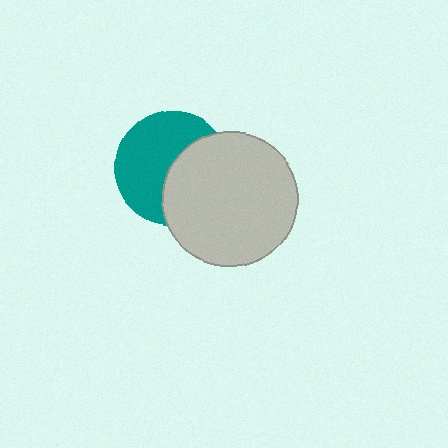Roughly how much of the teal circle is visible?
About half of it is visible (roughly 56%).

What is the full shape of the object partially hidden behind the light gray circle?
The partially hidden object is a teal circle.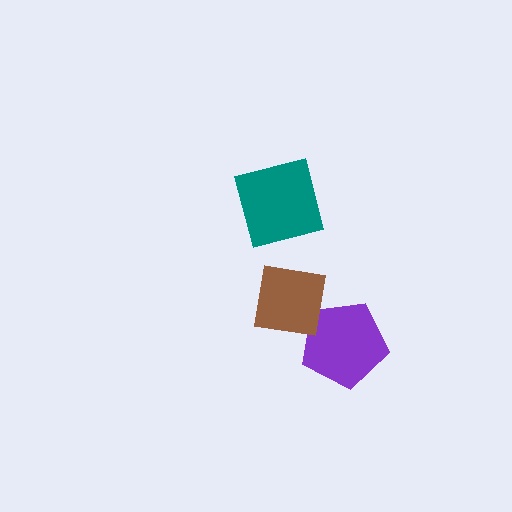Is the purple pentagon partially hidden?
Yes, it is partially covered by another shape.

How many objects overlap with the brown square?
1 object overlaps with the brown square.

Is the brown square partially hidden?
No, no other shape covers it.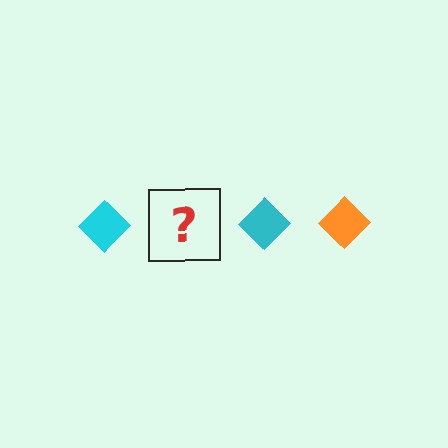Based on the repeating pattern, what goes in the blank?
The blank should be an orange diamond.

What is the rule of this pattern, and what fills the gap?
The rule is that the pattern cycles through cyan, orange diamonds. The gap should be filled with an orange diamond.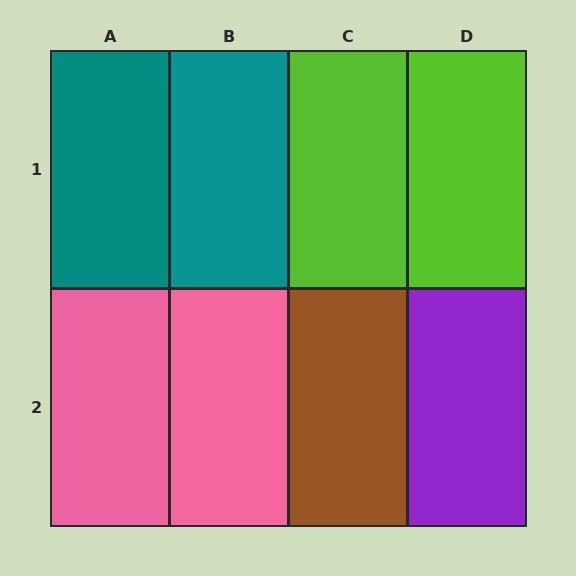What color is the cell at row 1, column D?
Lime.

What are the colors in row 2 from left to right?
Pink, pink, brown, purple.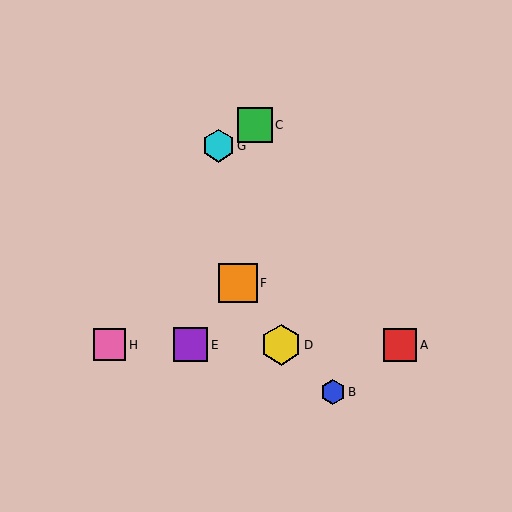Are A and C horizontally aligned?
No, A is at y≈345 and C is at y≈125.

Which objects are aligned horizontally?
Objects A, D, E, H are aligned horizontally.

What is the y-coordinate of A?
Object A is at y≈345.